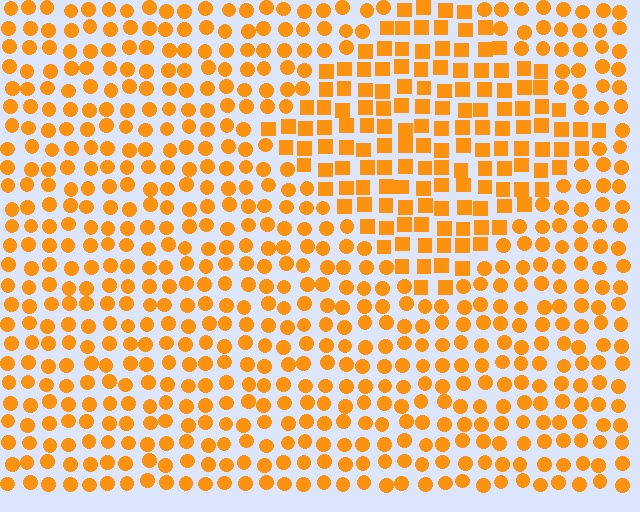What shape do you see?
I see a diamond.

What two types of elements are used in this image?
The image uses squares inside the diamond region and circles outside it.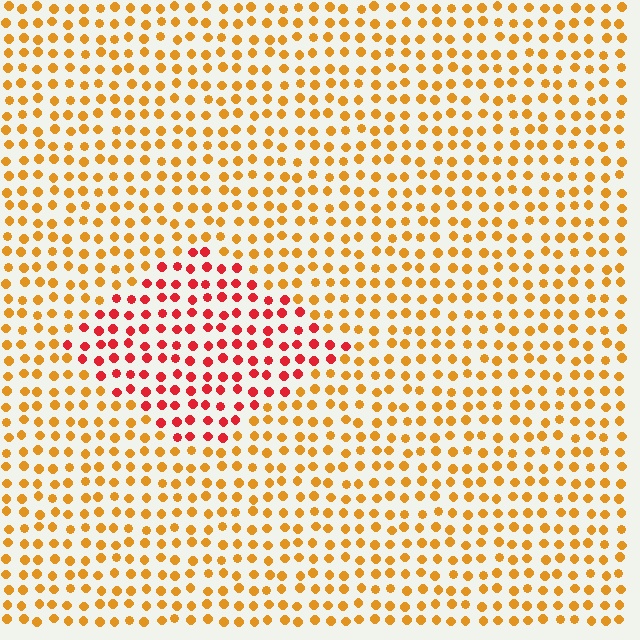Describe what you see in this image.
The image is filled with small orange elements in a uniform arrangement. A diamond-shaped region is visible where the elements are tinted to a slightly different hue, forming a subtle color boundary.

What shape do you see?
I see a diamond.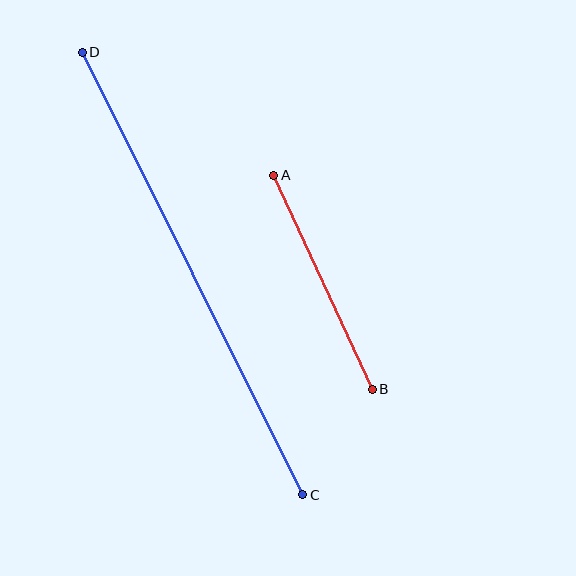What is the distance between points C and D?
The distance is approximately 494 pixels.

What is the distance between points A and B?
The distance is approximately 236 pixels.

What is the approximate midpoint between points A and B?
The midpoint is at approximately (323, 282) pixels.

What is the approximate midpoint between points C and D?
The midpoint is at approximately (192, 274) pixels.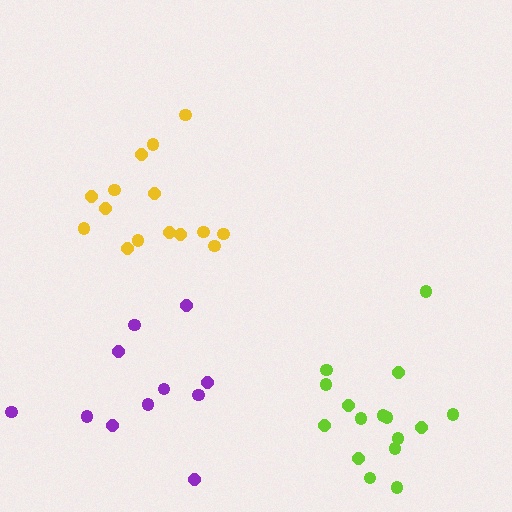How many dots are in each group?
Group 1: 15 dots, Group 2: 16 dots, Group 3: 11 dots (42 total).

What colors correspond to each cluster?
The clusters are colored: yellow, lime, purple.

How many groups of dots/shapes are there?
There are 3 groups.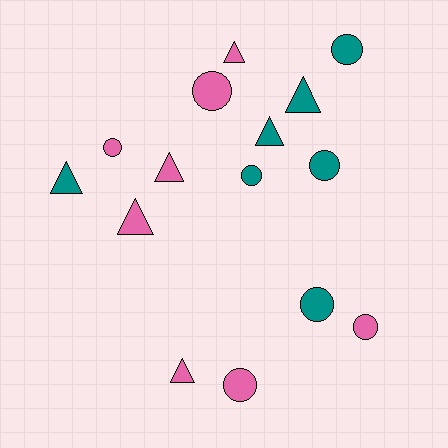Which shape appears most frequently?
Circle, with 8 objects.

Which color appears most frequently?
Pink, with 8 objects.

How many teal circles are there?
There are 4 teal circles.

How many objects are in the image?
There are 15 objects.